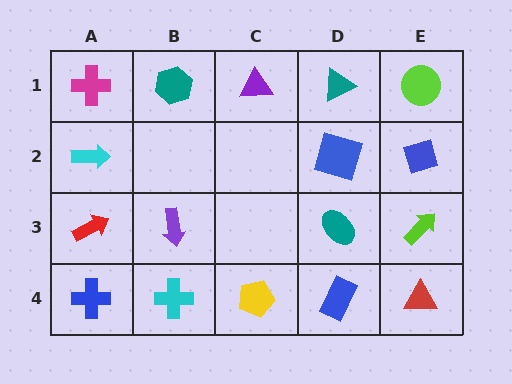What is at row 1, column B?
A teal hexagon.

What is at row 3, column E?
A lime arrow.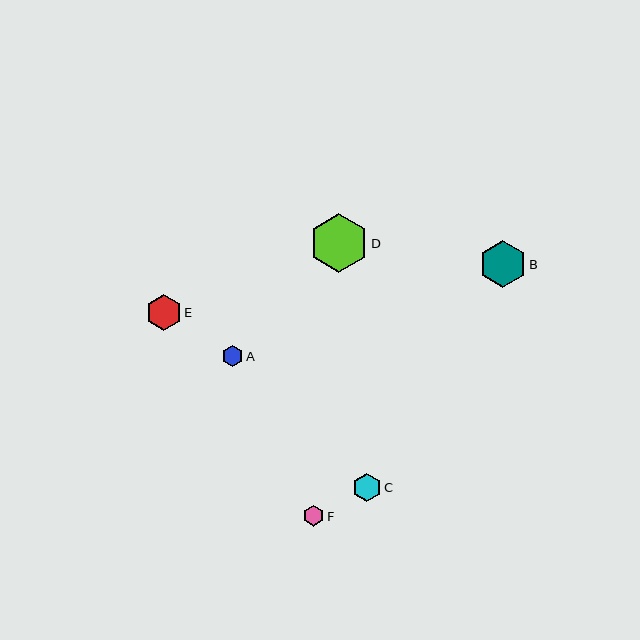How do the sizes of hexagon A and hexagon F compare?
Hexagon A and hexagon F are approximately the same size.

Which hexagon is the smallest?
Hexagon F is the smallest with a size of approximately 21 pixels.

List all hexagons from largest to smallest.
From largest to smallest: D, B, E, C, A, F.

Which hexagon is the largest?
Hexagon D is the largest with a size of approximately 59 pixels.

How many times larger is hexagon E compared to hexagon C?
Hexagon E is approximately 1.2 times the size of hexagon C.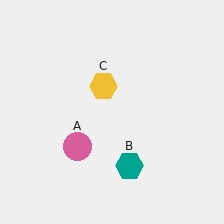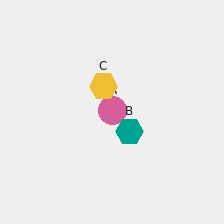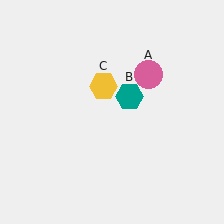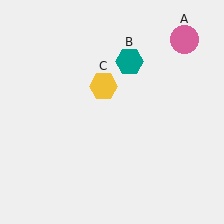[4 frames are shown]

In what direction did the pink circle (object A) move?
The pink circle (object A) moved up and to the right.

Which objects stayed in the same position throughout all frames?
Yellow hexagon (object C) remained stationary.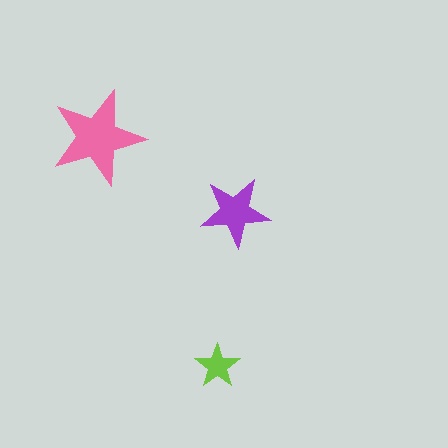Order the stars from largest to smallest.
the pink one, the purple one, the lime one.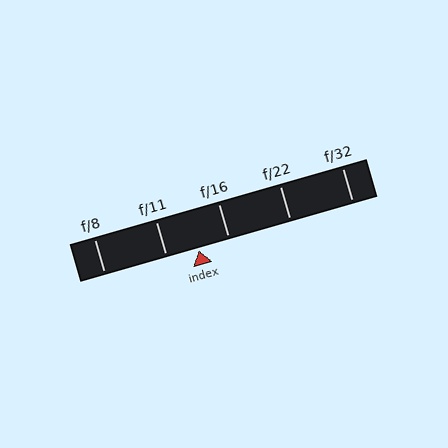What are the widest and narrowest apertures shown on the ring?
The widest aperture shown is f/8 and the narrowest is f/32.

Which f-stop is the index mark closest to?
The index mark is closest to f/16.